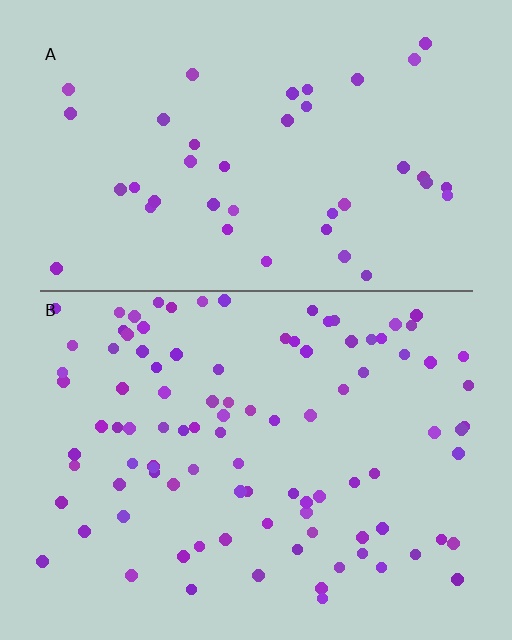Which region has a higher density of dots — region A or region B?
B (the bottom).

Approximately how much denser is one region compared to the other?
Approximately 2.4× — region B over region A.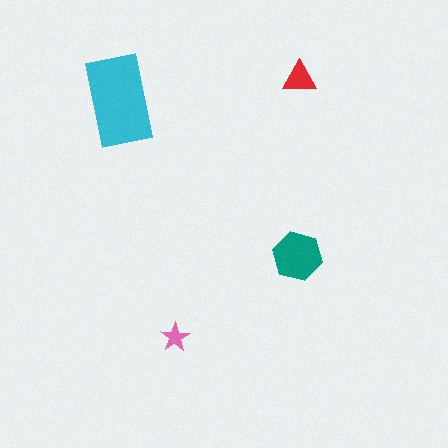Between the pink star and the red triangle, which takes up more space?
The red triangle.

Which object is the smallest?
The pink star.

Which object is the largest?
The cyan rectangle.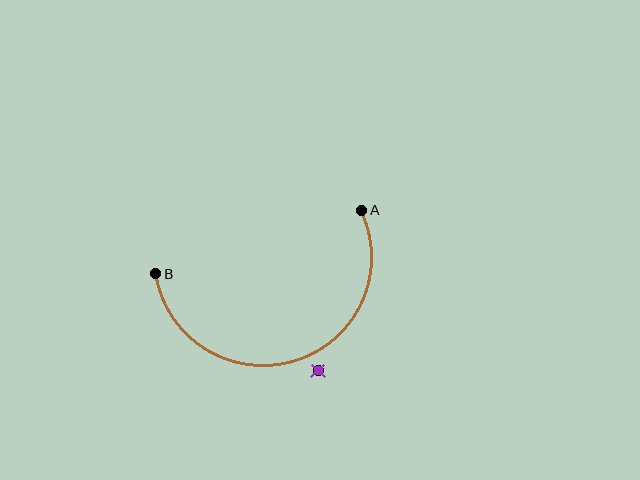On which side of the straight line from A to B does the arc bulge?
The arc bulges below the straight line connecting A and B.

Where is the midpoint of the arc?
The arc midpoint is the point on the curve farthest from the straight line joining A and B. It sits below that line.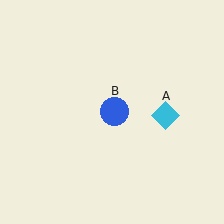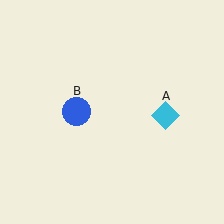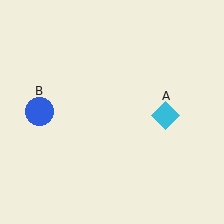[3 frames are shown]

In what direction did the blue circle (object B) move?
The blue circle (object B) moved left.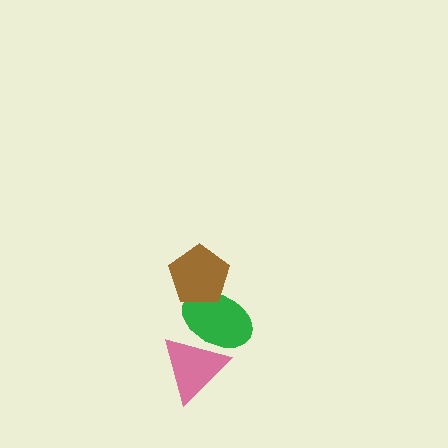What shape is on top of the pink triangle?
The green ellipse is on top of the pink triangle.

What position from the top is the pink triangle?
The pink triangle is 3rd from the top.